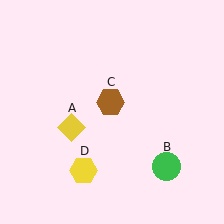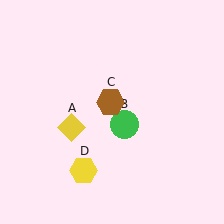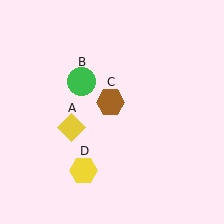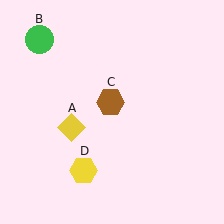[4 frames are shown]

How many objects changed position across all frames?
1 object changed position: green circle (object B).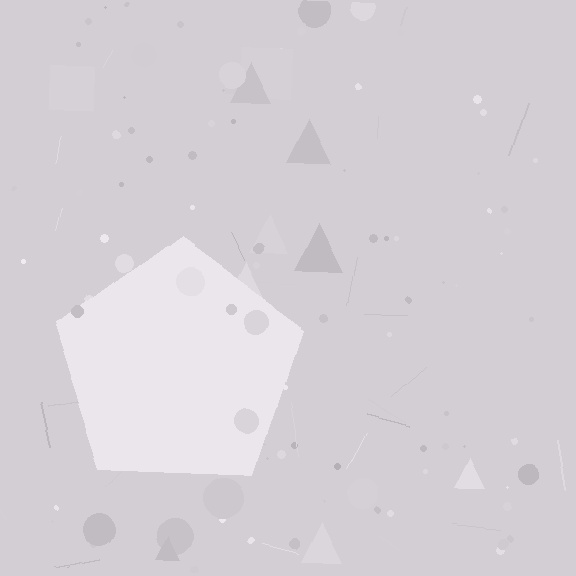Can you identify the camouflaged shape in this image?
The camouflaged shape is a pentagon.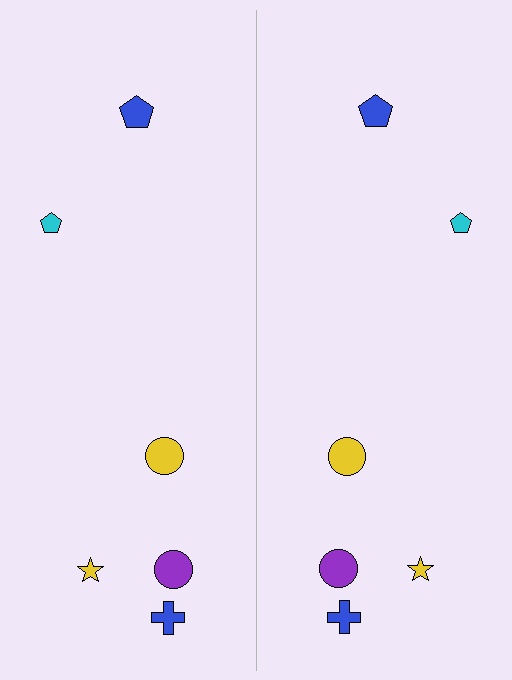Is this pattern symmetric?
Yes, this pattern has bilateral (reflection) symmetry.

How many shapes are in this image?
There are 12 shapes in this image.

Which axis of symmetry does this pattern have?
The pattern has a vertical axis of symmetry running through the center of the image.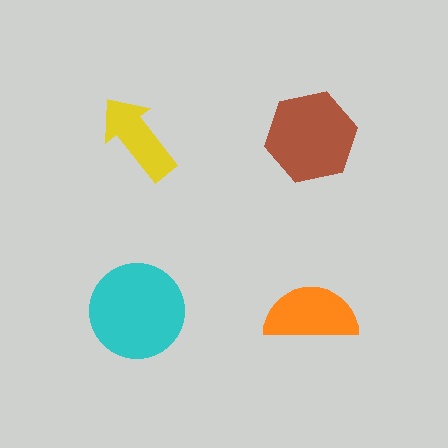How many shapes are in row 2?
2 shapes.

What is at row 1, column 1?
A yellow arrow.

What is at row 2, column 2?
An orange semicircle.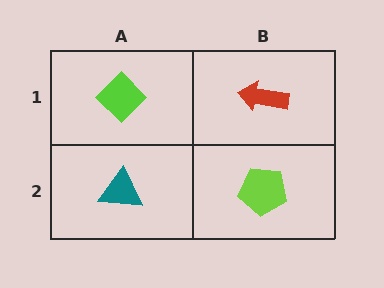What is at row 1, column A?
A lime diamond.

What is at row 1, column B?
A red arrow.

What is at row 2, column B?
A lime pentagon.